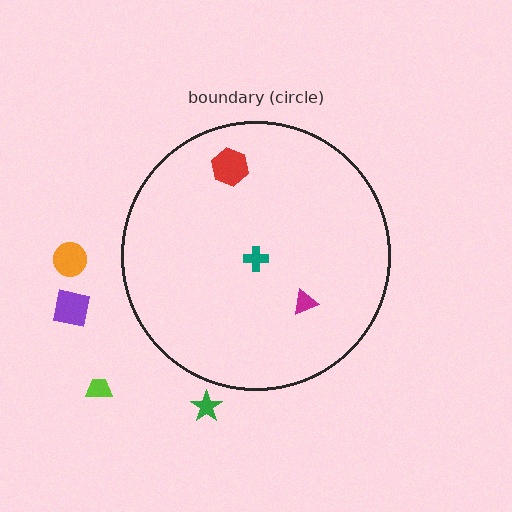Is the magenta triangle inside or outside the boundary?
Inside.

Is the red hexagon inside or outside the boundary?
Inside.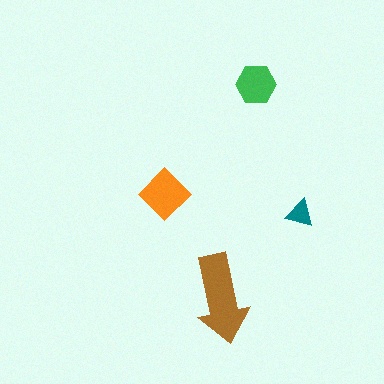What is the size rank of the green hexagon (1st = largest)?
3rd.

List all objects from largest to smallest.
The brown arrow, the orange diamond, the green hexagon, the teal triangle.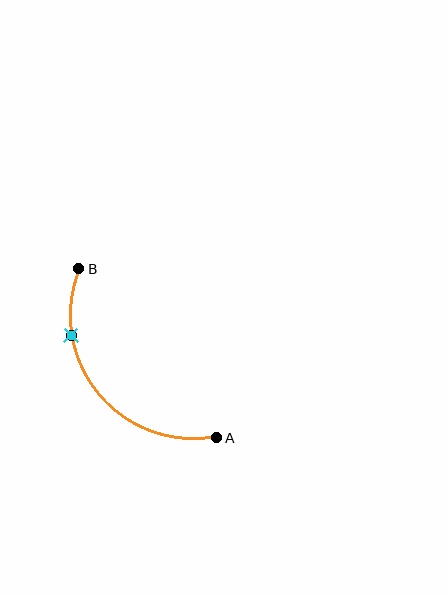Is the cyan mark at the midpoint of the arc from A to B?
No. The cyan mark lies on the arc but is closer to endpoint B. The arc midpoint would be at the point on the curve equidistant along the arc from both A and B.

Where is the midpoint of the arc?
The arc midpoint is the point on the curve farthest from the straight line joining A and B. It sits below and to the left of that line.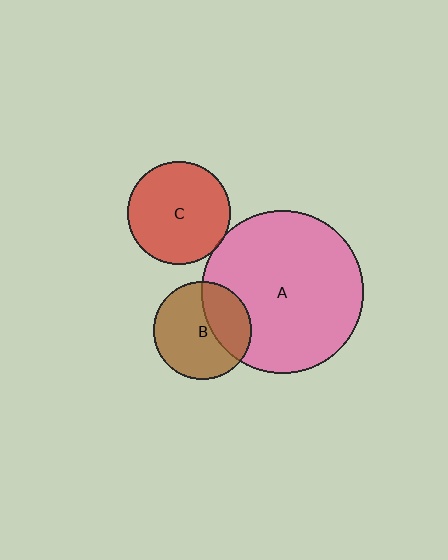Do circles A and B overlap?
Yes.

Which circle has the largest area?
Circle A (pink).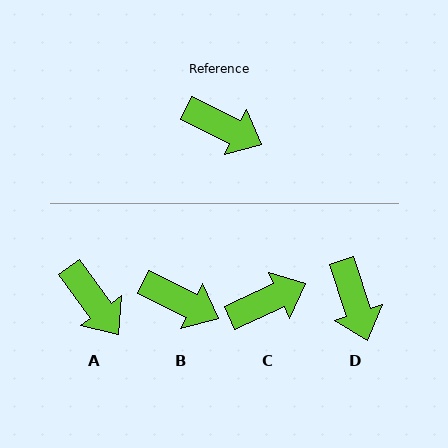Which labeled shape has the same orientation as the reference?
B.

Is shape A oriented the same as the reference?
No, it is off by about 28 degrees.